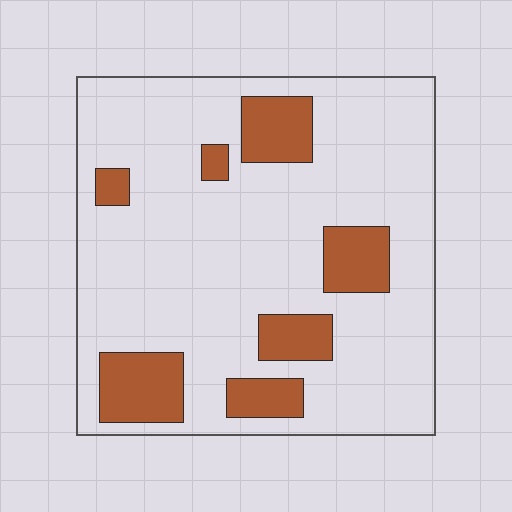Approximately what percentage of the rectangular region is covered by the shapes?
Approximately 20%.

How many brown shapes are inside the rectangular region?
7.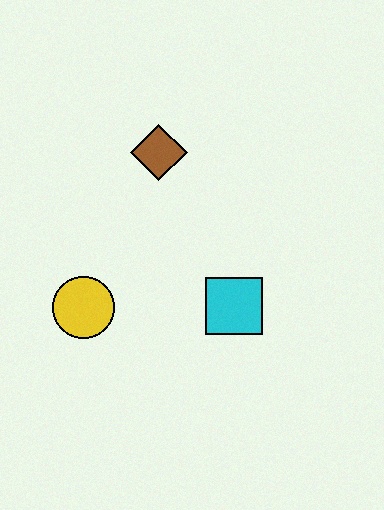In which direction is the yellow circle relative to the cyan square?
The yellow circle is to the left of the cyan square.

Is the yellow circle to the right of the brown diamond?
No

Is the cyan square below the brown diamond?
Yes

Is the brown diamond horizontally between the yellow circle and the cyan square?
Yes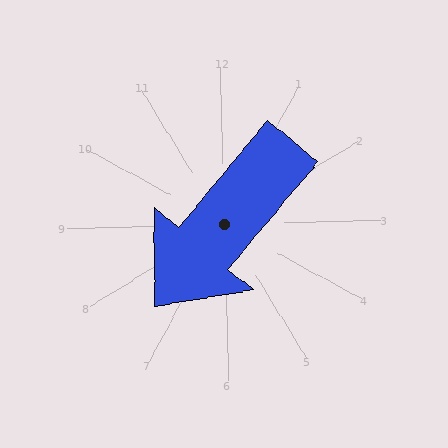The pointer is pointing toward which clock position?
Roughly 7 o'clock.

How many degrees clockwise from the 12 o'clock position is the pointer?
Approximately 221 degrees.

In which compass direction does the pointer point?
Southwest.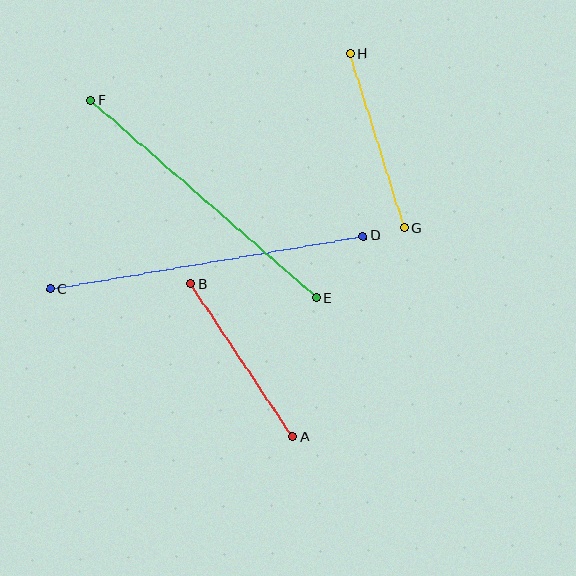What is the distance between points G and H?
The distance is approximately 183 pixels.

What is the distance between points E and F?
The distance is approximately 300 pixels.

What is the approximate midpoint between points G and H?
The midpoint is at approximately (377, 141) pixels.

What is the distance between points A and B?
The distance is approximately 184 pixels.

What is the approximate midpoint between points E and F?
The midpoint is at approximately (204, 199) pixels.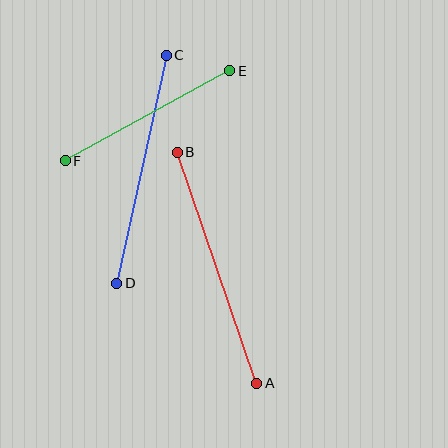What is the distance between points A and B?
The distance is approximately 244 pixels.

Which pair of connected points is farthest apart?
Points A and B are farthest apart.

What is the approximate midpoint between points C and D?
The midpoint is at approximately (141, 169) pixels.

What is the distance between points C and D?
The distance is approximately 233 pixels.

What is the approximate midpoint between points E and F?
The midpoint is at approximately (147, 116) pixels.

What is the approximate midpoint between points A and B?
The midpoint is at approximately (217, 268) pixels.